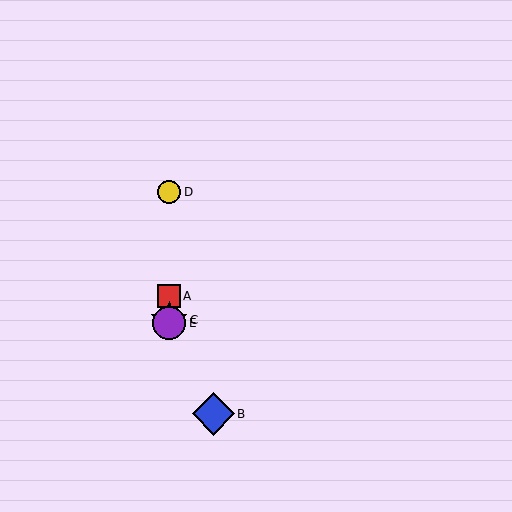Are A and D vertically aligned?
Yes, both are at x≈169.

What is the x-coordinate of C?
Object C is at x≈169.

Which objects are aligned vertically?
Objects A, C, D, E are aligned vertically.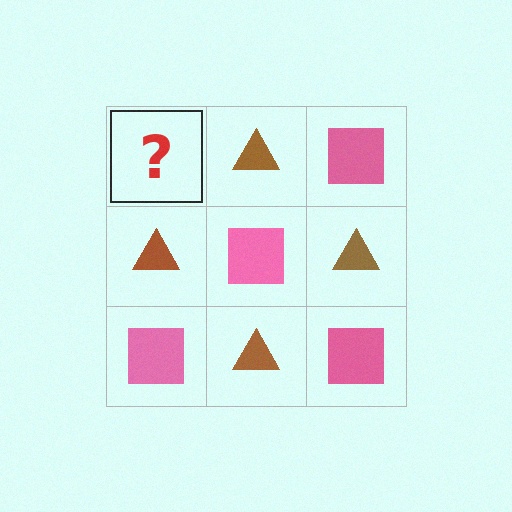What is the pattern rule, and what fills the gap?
The rule is that it alternates pink square and brown triangle in a checkerboard pattern. The gap should be filled with a pink square.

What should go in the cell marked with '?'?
The missing cell should contain a pink square.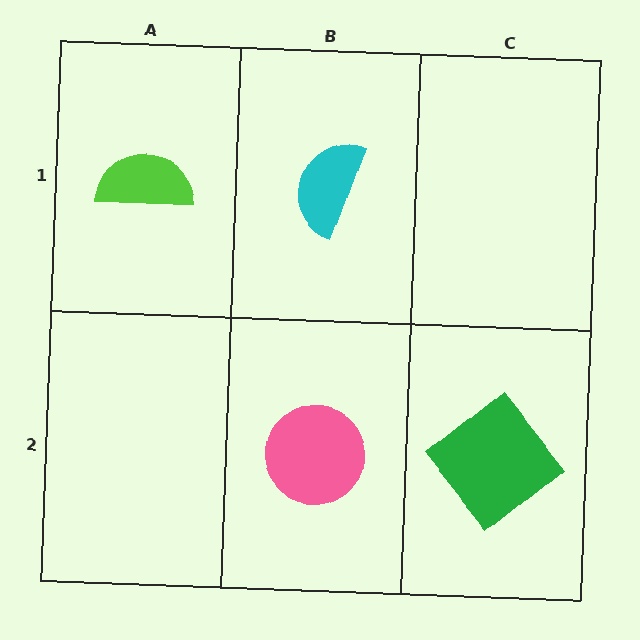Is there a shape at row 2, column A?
No, that cell is empty.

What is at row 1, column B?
A cyan semicircle.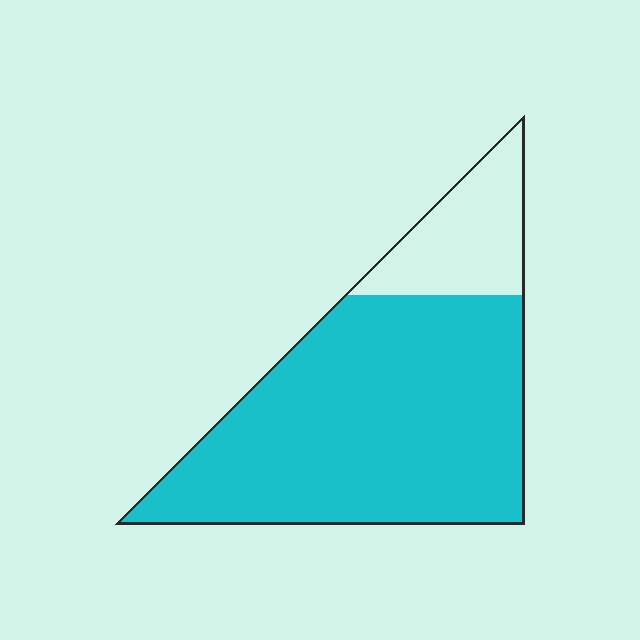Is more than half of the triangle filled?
Yes.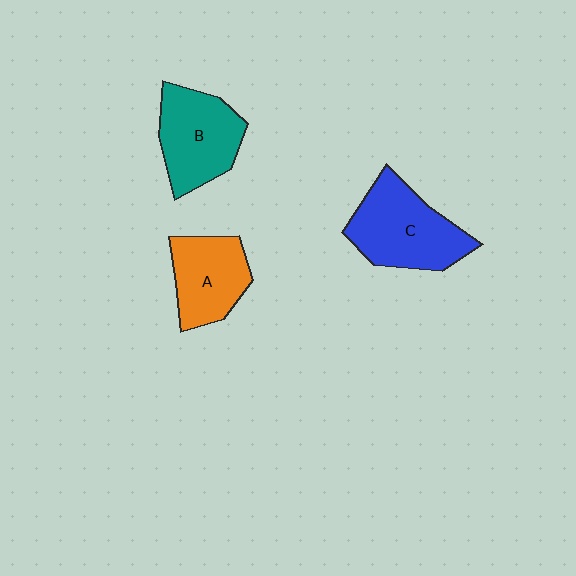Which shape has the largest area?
Shape C (blue).